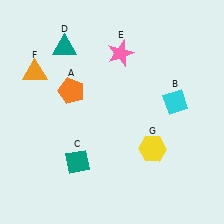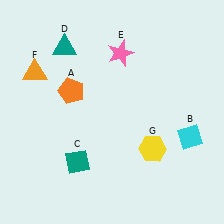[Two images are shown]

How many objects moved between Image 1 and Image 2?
1 object moved between the two images.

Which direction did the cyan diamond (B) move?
The cyan diamond (B) moved down.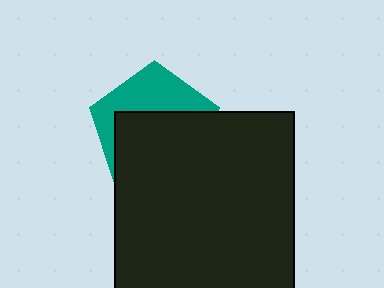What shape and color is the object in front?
The object in front is a black rectangle.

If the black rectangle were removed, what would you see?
You would see the complete teal pentagon.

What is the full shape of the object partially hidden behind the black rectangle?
The partially hidden object is a teal pentagon.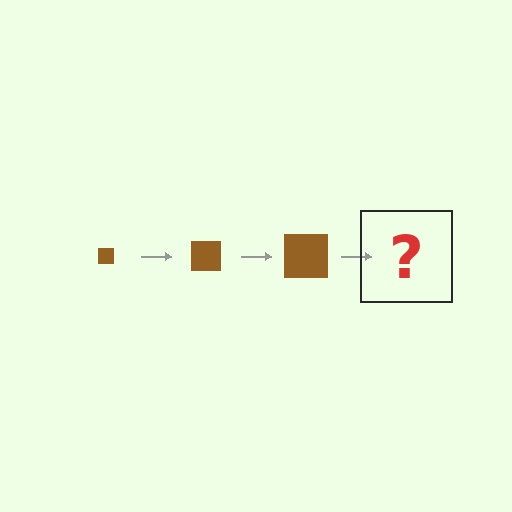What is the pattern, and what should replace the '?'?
The pattern is that the square gets progressively larger each step. The '?' should be a brown square, larger than the previous one.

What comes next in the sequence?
The next element should be a brown square, larger than the previous one.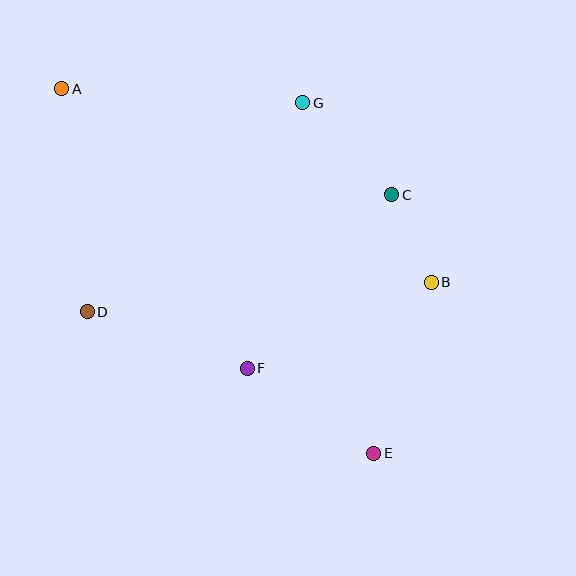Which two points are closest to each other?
Points B and C are closest to each other.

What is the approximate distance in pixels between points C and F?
The distance between C and F is approximately 226 pixels.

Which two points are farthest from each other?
Points A and E are farthest from each other.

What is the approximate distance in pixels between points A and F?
The distance between A and F is approximately 336 pixels.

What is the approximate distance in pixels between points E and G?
The distance between E and G is approximately 357 pixels.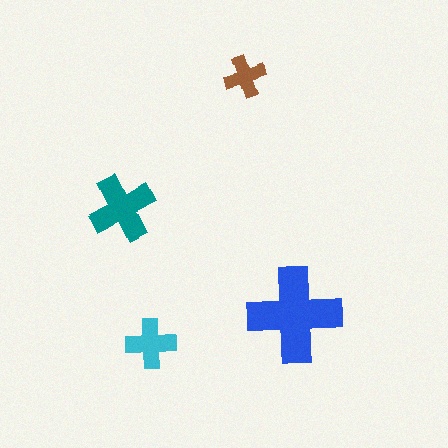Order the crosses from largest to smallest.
the blue one, the teal one, the cyan one, the brown one.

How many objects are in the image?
There are 4 objects in the image.